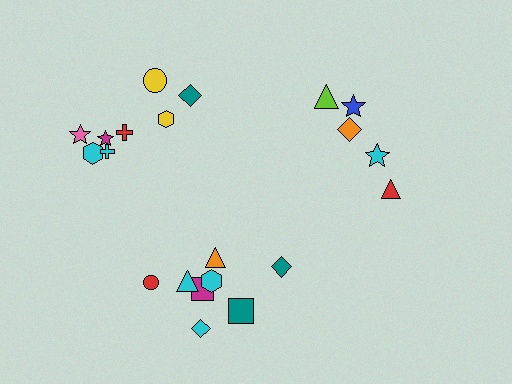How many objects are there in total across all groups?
There are 21 objects.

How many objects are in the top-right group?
There are 5 objects.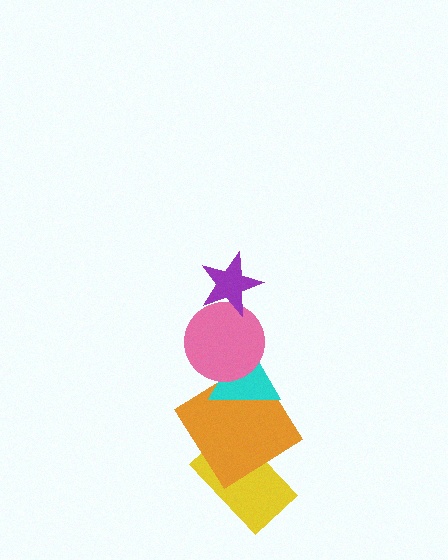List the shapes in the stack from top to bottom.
From top to bottom: the purple star, the pink circle, the cyan triangle, the orange diamond, the yellow rectangle.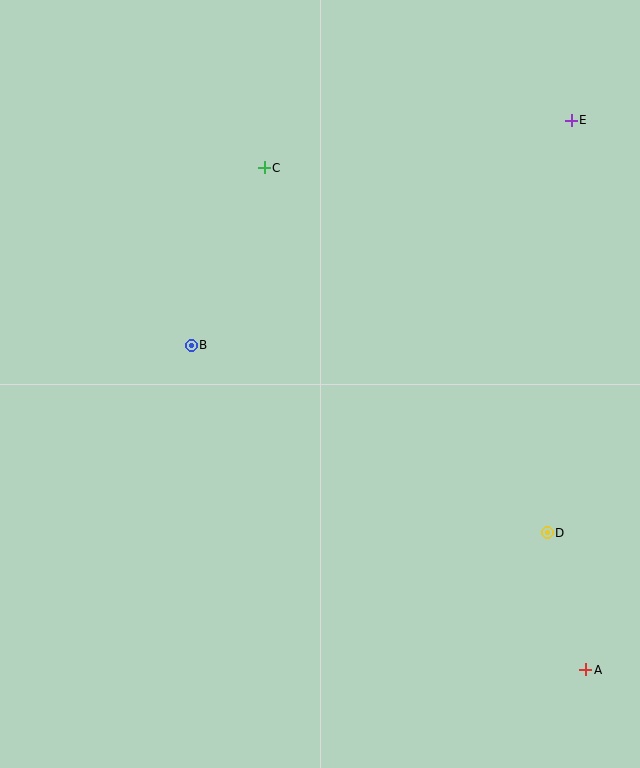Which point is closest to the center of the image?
Point B at (191, 345) is closest to the center.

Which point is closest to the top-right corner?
Point E is closest to the top-right corner.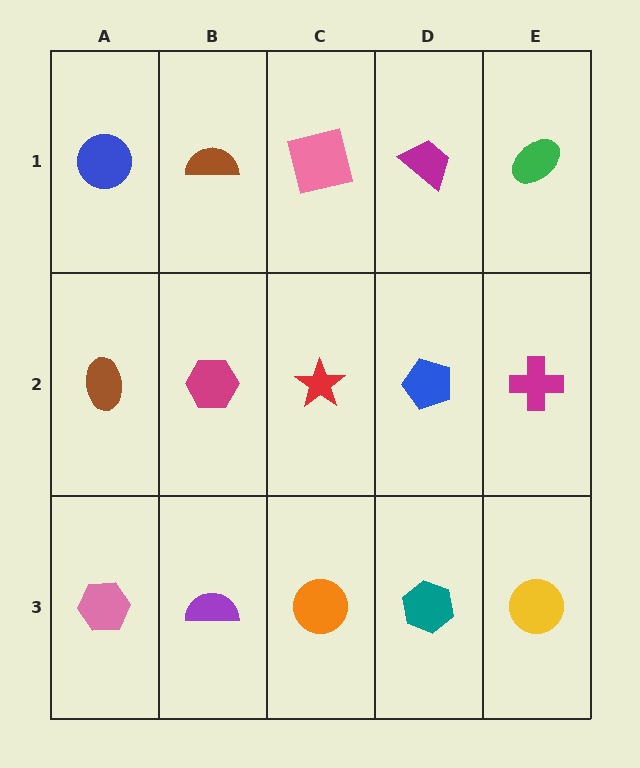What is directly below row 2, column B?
A purple semicircle.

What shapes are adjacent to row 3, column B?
A magenta hexagon (row 2, column B), a pink hexagon (row 3, column A), an orange circle (row 3, column C).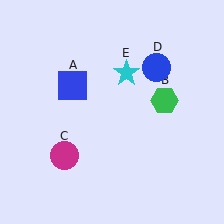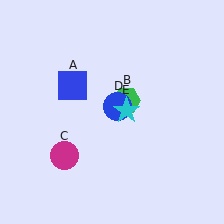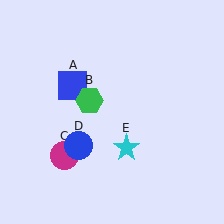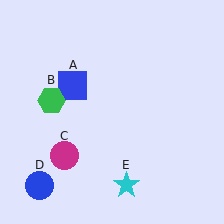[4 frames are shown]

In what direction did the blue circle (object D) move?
The blue circle (object D) moved down and to the left.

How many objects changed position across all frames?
3 objects changed position: green hexagon (object B), blue circle (object D), cyan star (object E).